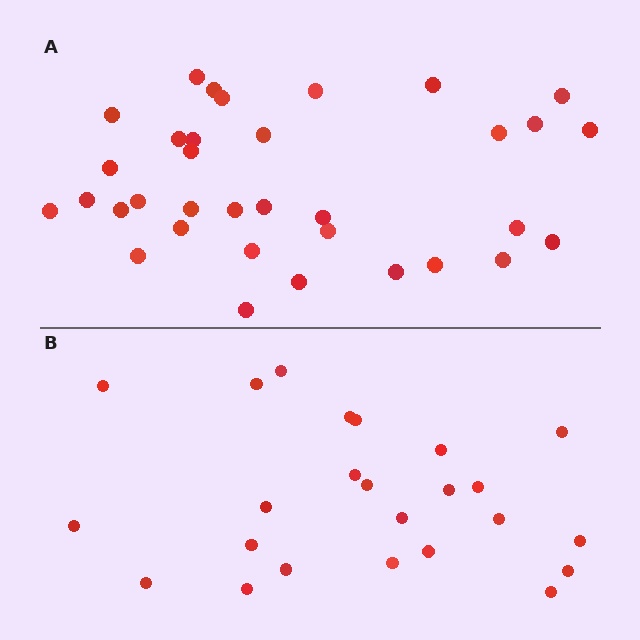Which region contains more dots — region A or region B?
Region A (the top region) has more dots.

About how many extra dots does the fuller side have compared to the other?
Region A has roughly 10 or so more dots than region B.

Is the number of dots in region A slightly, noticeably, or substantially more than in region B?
Region A has noticeably more, but not dramatically so. The ratio is roughly 1.4 to 1.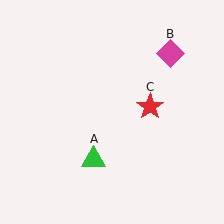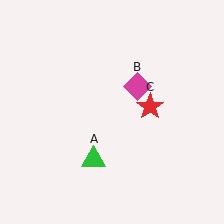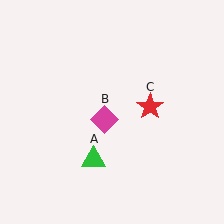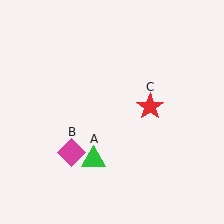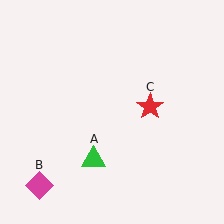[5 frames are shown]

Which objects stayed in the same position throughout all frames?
Green triangle (object A) and red star (object C) remained stationary.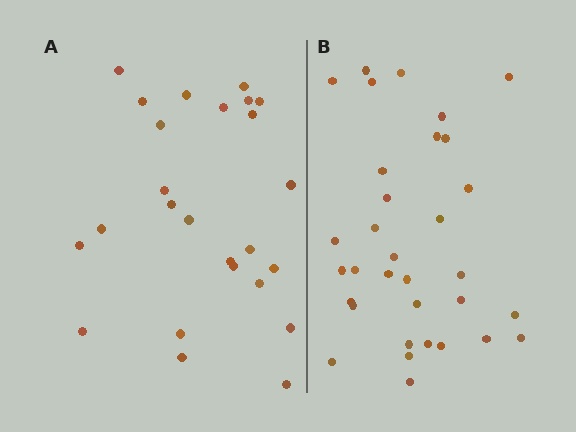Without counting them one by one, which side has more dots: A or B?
Region B (the right region) has more dots.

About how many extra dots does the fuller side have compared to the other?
Region B has roughly 8 or so more dots than region A.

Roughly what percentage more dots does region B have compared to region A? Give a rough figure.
About 30% more.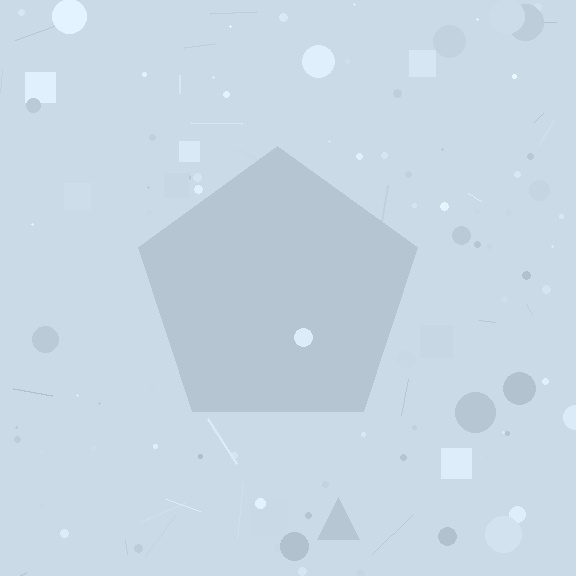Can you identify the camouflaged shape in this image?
The camouflaged shape is a pentagon.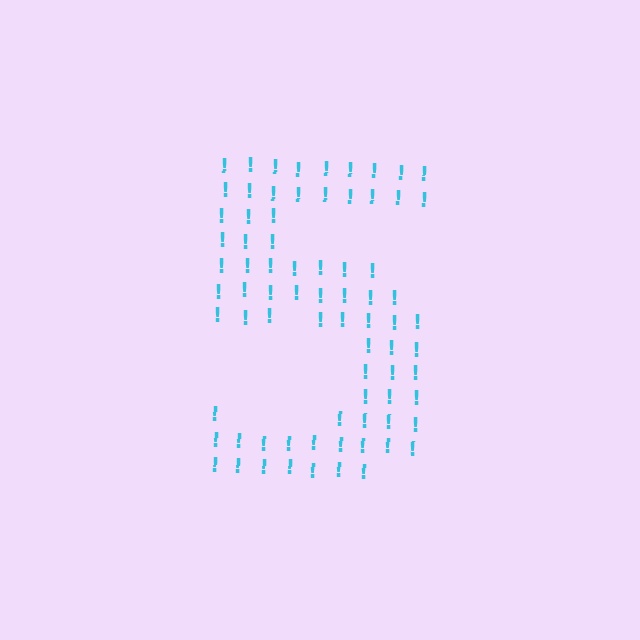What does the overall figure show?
The overall figure shows the digit 5.